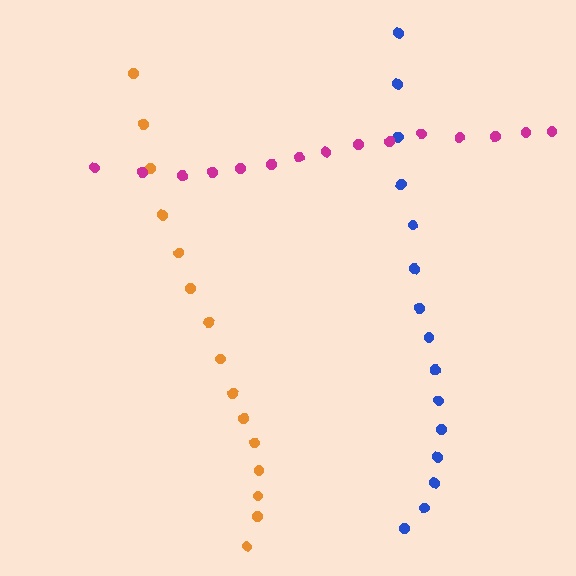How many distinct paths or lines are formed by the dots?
There are 3 distinct paths.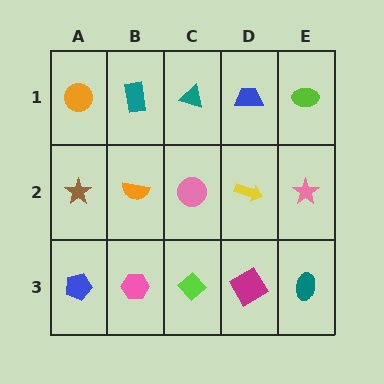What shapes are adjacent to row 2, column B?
A teal rectangle (row 1, column B), a pink hexagon (row 3, column B), a brown star (row 2, column A), a pink circle (row 2, column C).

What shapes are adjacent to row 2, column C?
A teal triangle (row 1, column C), a lime diamond (row 3, column C), an orange semicircle (row 2, column B), a yellow arrow (row 2, column D).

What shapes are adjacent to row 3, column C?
A pink circle (row 2, column C), a pink hexagon (row 3, column B), a magenta diamond (row 3, column D).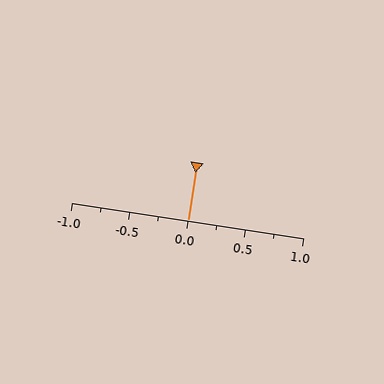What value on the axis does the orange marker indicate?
The marker indicates approximately 0.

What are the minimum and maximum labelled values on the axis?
The axis runs from -1.0 to 1.0.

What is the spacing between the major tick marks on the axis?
The major ticks are spaced 0.5 apart.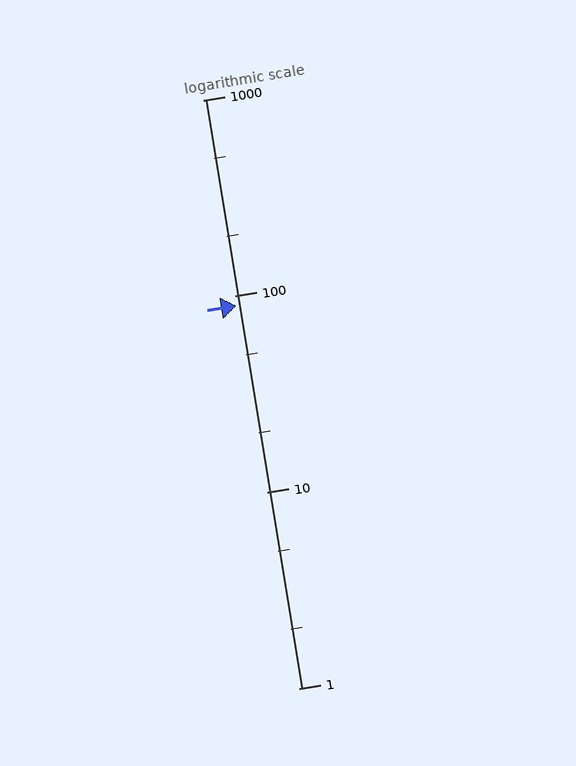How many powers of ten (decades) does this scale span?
The scale spans 3 decades, from 1 to 1000.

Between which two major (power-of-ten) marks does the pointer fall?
The pointer is between 10 and 100.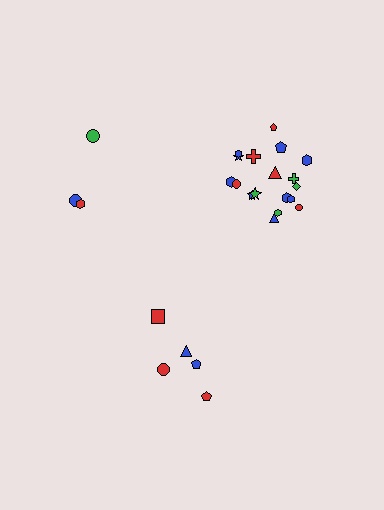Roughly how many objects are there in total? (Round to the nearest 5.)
Roughly 25 objects in total.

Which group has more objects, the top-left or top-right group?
The top-right group.